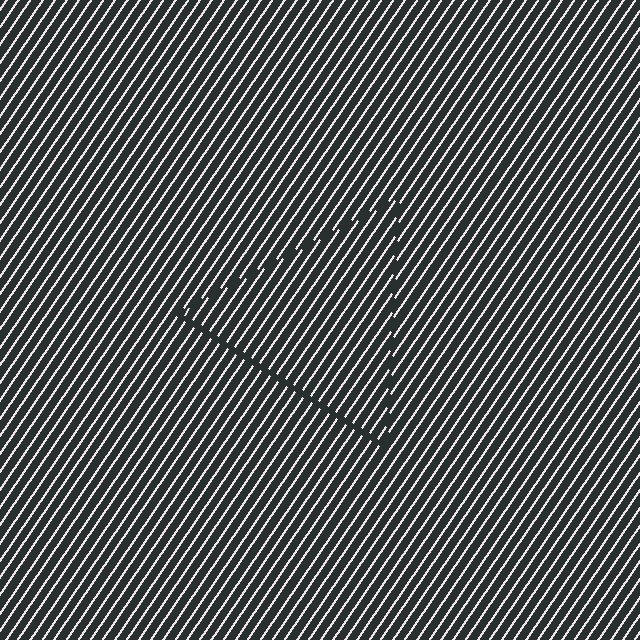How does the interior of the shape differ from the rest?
The interior of the shape contains the same grating, shifted by half a period — the contour is defined by the phase discontinuity where line-ends from the inner and outer gratings abut.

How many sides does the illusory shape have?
3 sides — the line-ends trace a triangle.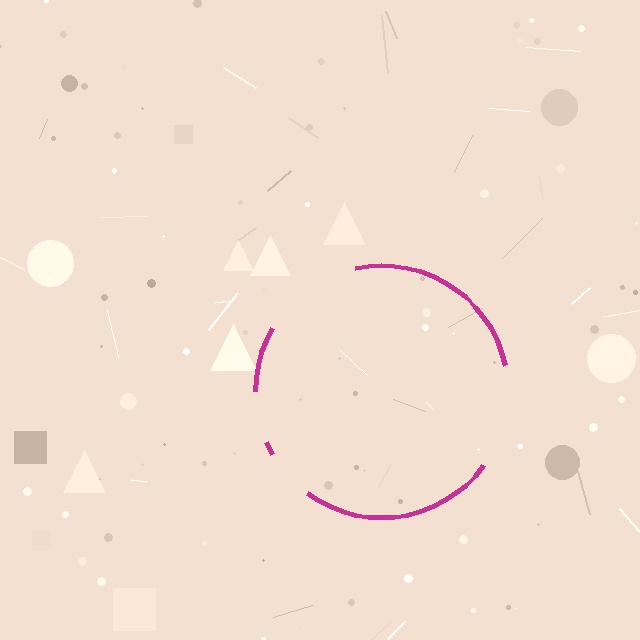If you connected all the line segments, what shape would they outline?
They would outline a circle.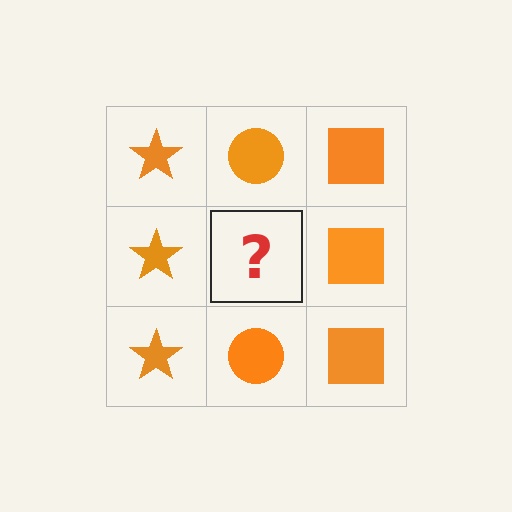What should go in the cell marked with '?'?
The missing cell should contain an orange circle.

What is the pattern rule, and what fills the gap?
The rule is that each column has a consistent shape. The gap should be filled with an orange circle.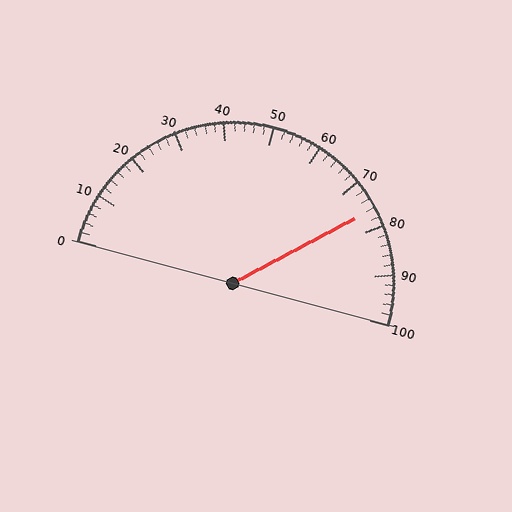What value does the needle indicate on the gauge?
The needle indicates approximately 76.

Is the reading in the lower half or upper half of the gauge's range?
The reading is in the upper half of the range (0 to 100).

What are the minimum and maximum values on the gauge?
The gauge ranges from 0 to 100.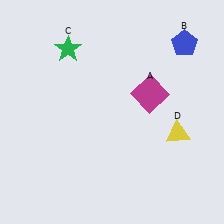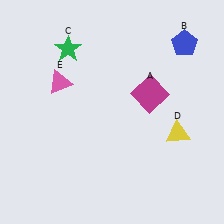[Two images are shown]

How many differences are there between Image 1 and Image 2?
There is 1 difference between the two images.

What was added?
A pink triangle (E) was added in Image 2.